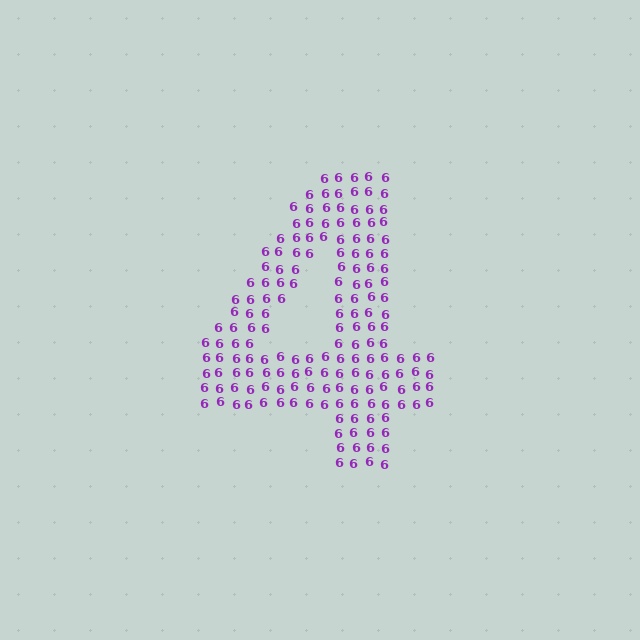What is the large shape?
The large shape is the digit 4.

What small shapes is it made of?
It is made of small digit 6's.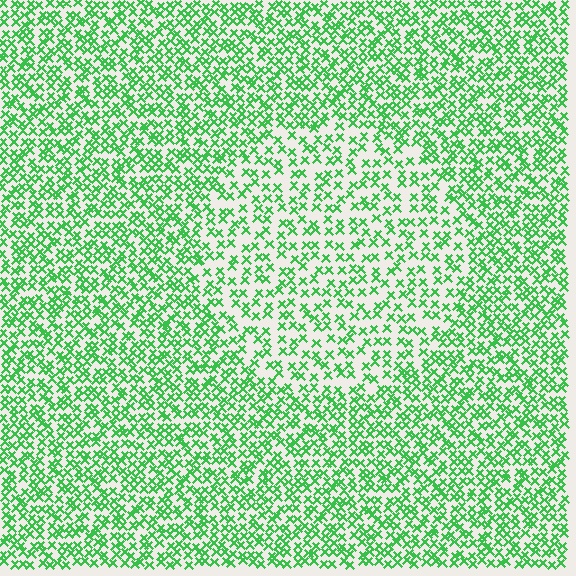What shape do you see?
I see a circle.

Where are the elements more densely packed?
The elements are more densely packed outside the circle boundary.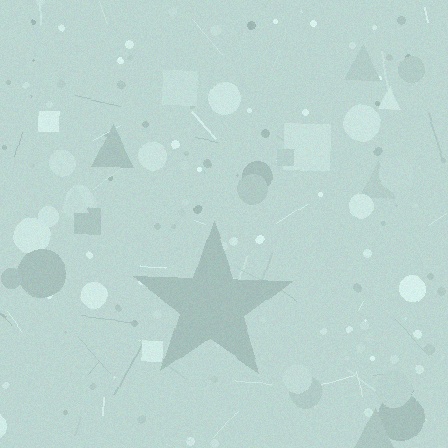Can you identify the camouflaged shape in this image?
The camouflaged shape is a star.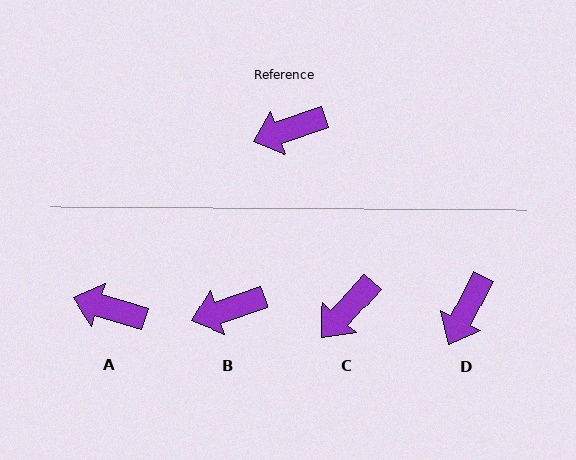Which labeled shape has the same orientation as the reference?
B.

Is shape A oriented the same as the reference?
No, it is off by about 35 degrees.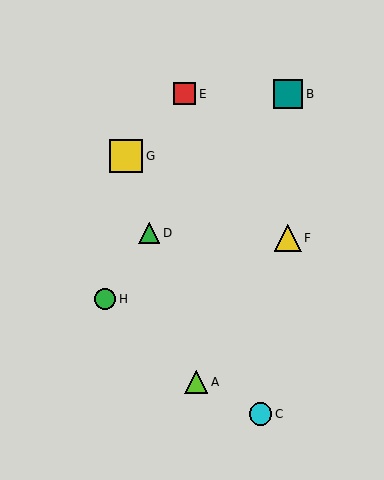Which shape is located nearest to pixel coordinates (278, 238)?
The yellow triangle (labeled F) at (288, 238) is nearest to that location.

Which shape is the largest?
The yellow square (labeled G) is the largest.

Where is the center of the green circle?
The center of the green circle is at (105, 299).